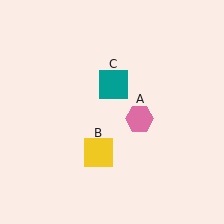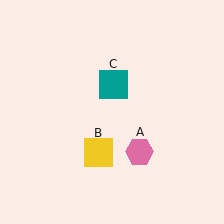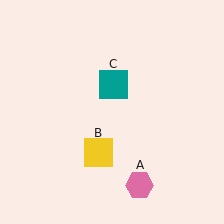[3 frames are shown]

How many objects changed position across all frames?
1 object changed position: pink hexagon (object A).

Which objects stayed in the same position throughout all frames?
Yellow square (object B) and teal square (object C) remained stationary.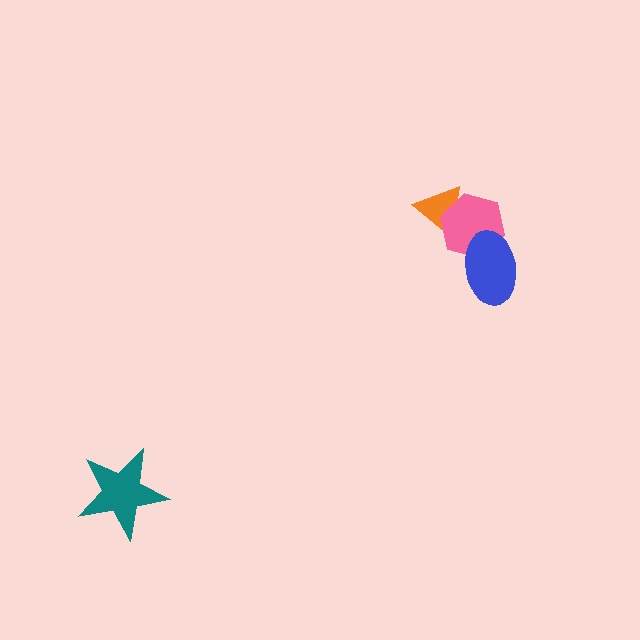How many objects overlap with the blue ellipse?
1 object overlaps with the blue ellipse.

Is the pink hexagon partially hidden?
Yes, it is partially covered by another shape.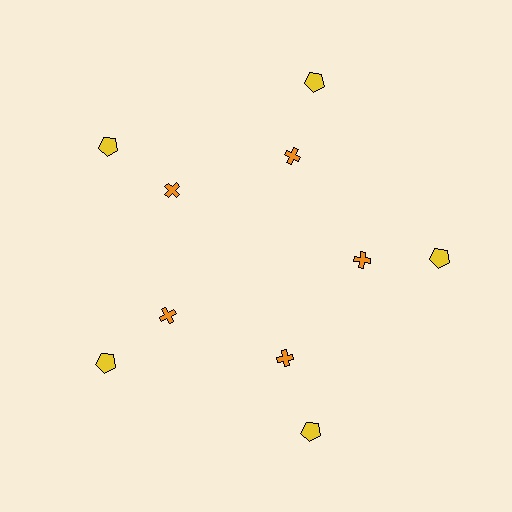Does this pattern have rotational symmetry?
Yes, this pattern has 5-fold rotational symmetry. It looks the same after rotating 72 degrees around the center.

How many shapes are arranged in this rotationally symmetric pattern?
There are 10 shapes, arranged in 5 groups of 2.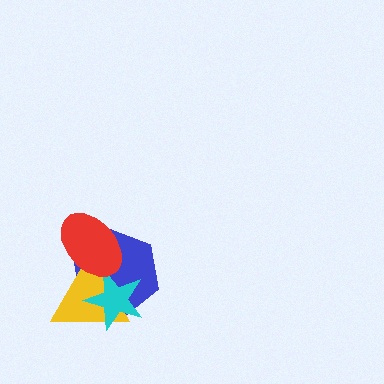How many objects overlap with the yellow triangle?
3 objects overlap with the yellow triangle.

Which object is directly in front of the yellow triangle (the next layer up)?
The cyan star is directly in front of the yellow triangle.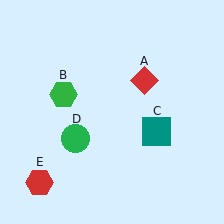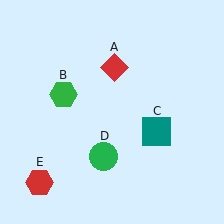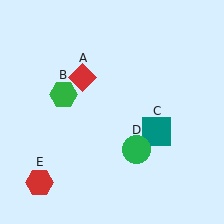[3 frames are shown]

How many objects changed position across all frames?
2 objects changed position: red diamond (object A), green circle (object D).